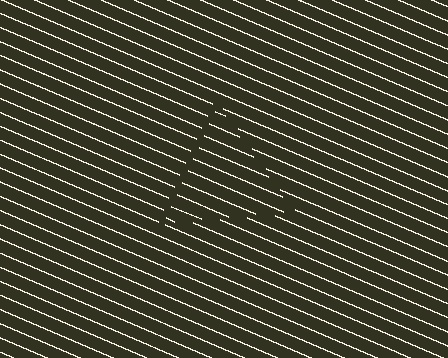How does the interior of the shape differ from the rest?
The interior of the shape contains the same grating, shifted by half a period — the contour is defined by the phase discontinuity where line-ends from the inner and outer gratings abut.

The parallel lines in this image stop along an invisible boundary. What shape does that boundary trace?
An illusory triangle. The interior of the shape contains the same grating, shifted by half a period — the contour is defined by the phase discontinuity where line-ends from the inner and outer gratings abut.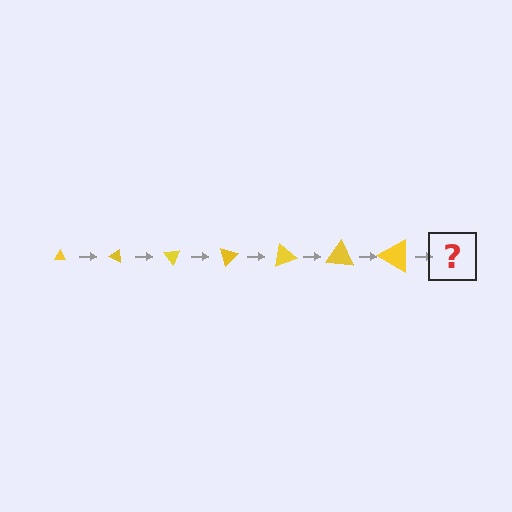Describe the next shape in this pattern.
It should be a triangle, larger than the previous one and rotated 175 degrees from the start.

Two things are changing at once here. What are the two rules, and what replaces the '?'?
The two rules are that the triangle grows larger each step and it rotates 25 degrees each step. The '?' should be a triangle, larger than the previous one and rotated 175 degrees from the start.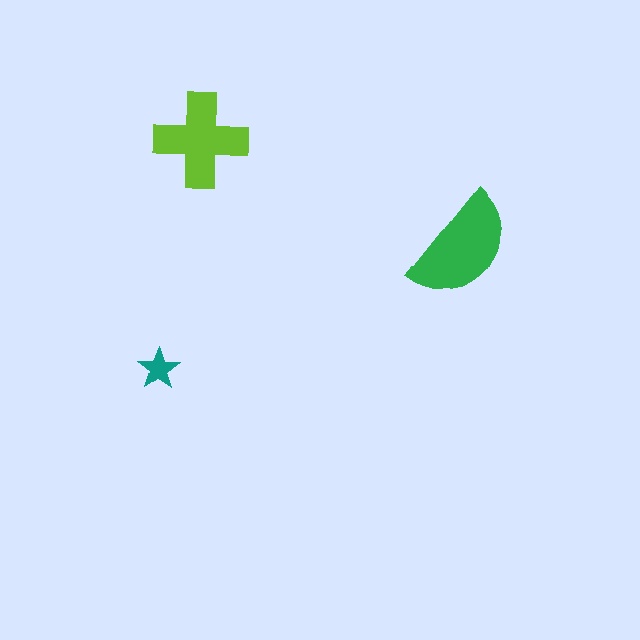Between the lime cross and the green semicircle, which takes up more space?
The green semicircle.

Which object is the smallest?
The teal star.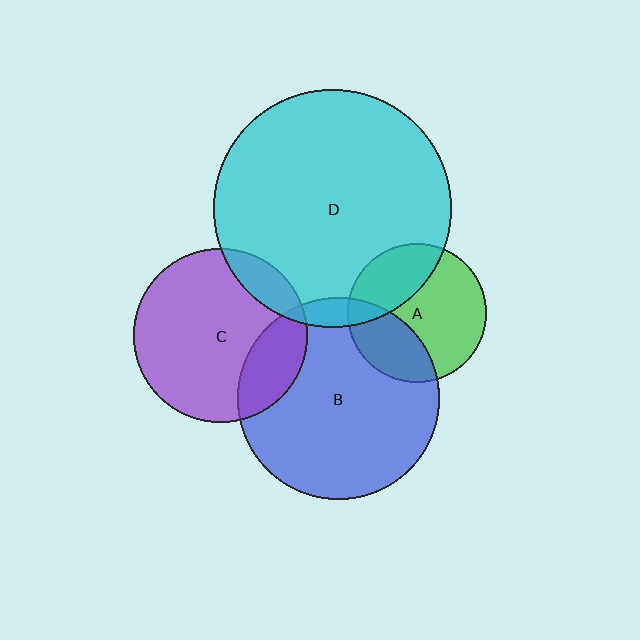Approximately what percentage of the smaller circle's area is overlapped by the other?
Approximately 20%.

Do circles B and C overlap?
Yes.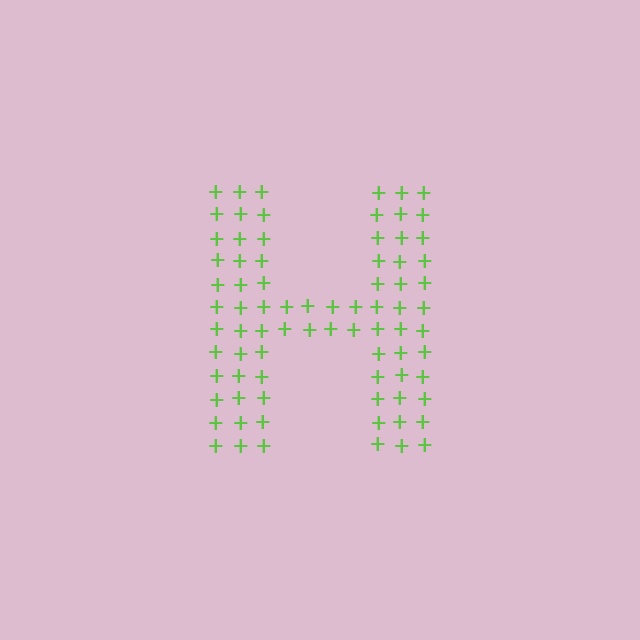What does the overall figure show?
The overall figure shows the letter H.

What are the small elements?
The small elements are plus signs.